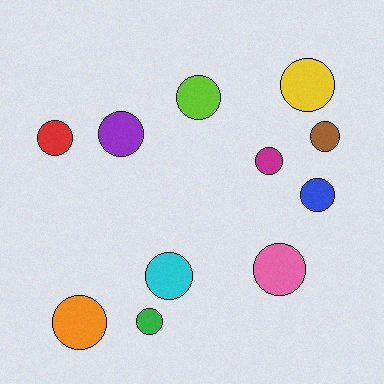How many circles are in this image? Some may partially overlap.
There are 11 circles.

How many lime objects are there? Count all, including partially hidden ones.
There is 1 lime object.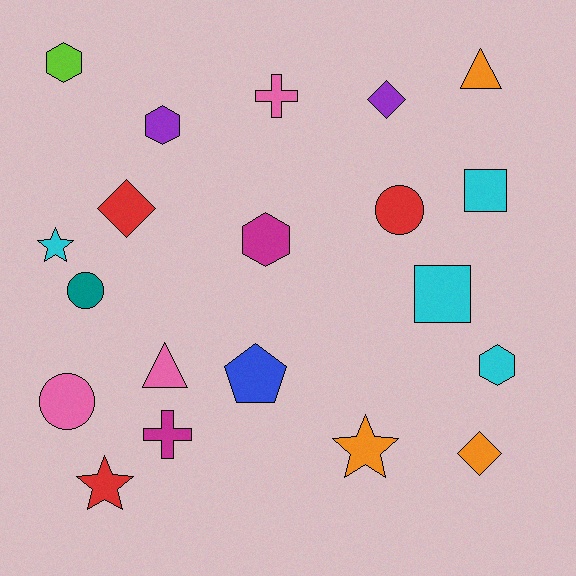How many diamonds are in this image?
There are 3 diamonds.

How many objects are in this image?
There are 20 objects.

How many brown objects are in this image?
There are no brown objects.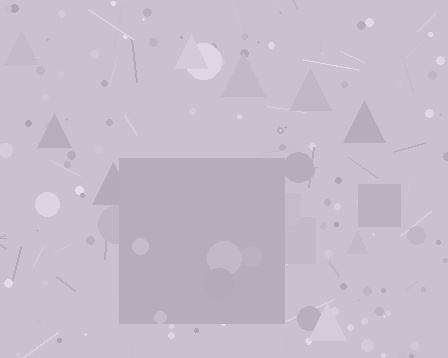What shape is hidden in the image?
A square is hidden in the image.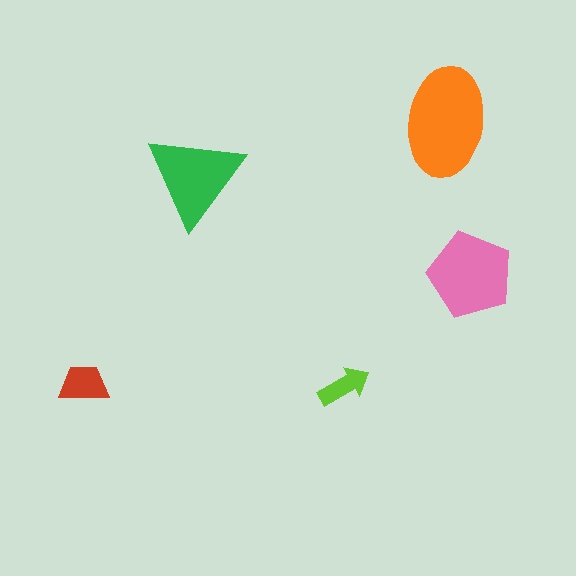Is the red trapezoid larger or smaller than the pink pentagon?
Smaller.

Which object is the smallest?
The lime arrow.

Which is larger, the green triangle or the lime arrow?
The green triangle.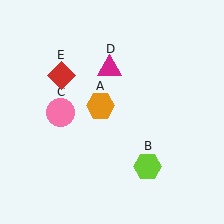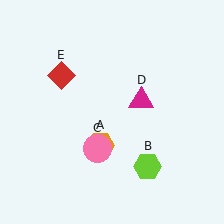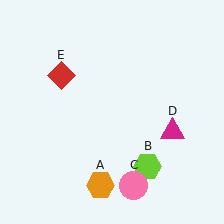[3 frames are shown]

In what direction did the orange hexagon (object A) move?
The orange hexagon (object A) moved down.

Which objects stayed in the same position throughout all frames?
Lime hexagon (object B) and red diamond (object E) remained stationary.